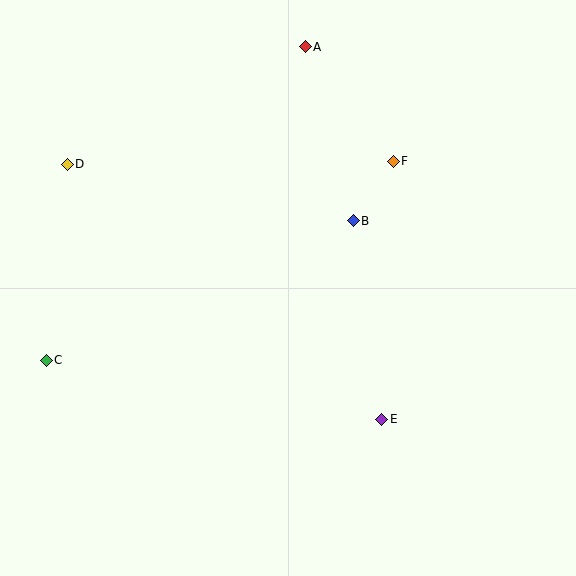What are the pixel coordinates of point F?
Point F is at (393, 161).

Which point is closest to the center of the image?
Point B at (353, 221) is closest to the center.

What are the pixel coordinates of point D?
Point D is at (67, 164).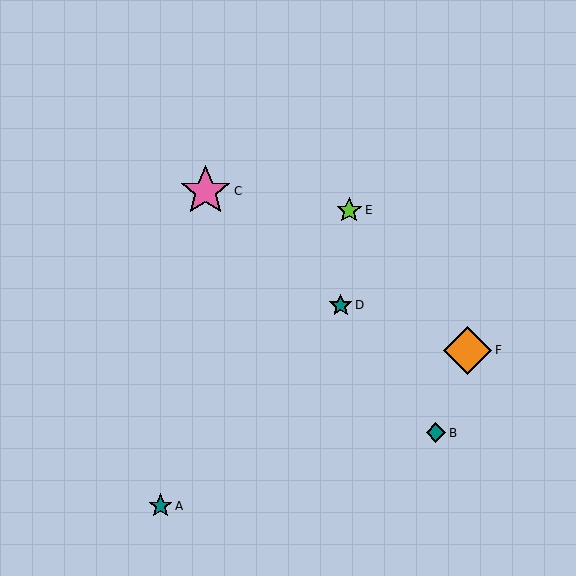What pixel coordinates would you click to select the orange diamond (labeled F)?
Click at (468, 350) to select the orange diamond F.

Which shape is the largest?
The pink star (labeled C) is the largest.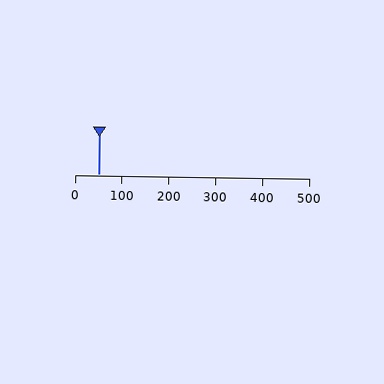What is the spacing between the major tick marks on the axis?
The major ticks are spaced 100 apart.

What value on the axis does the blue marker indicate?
The marker indicates approximately 50.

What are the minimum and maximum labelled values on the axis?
The axis runs from 0 to 500.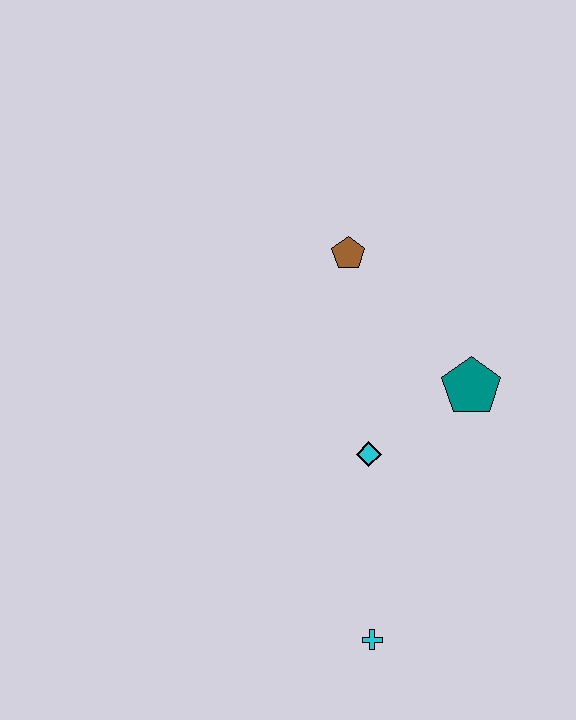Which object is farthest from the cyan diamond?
The brown pentagon is farthest from the cyan diamond.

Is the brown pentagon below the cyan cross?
No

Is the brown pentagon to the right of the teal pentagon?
No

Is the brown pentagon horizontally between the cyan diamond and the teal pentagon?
No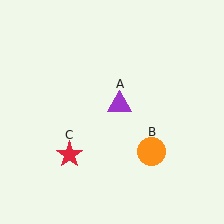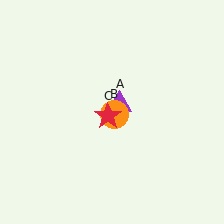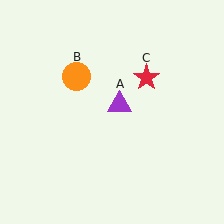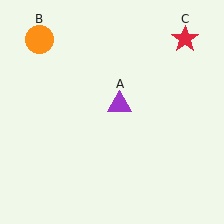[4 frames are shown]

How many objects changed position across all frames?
2 objects changed position: orange circle (object B), red star (object C).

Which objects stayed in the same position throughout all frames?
Purple triangle (object A) remained stationary.